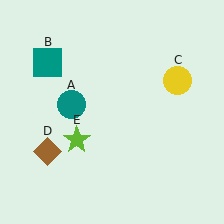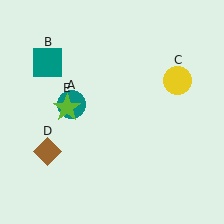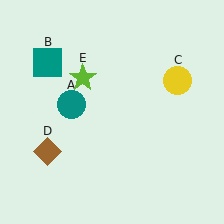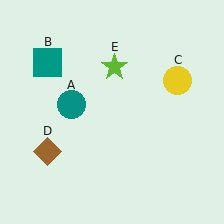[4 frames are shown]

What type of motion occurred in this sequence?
The lime star (object E) rotated clockwise around the center of the scene.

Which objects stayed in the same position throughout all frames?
Teal circle (object A) and teal square (object B) and yellow circle (object C) and brown diamond (object D) remained stationary.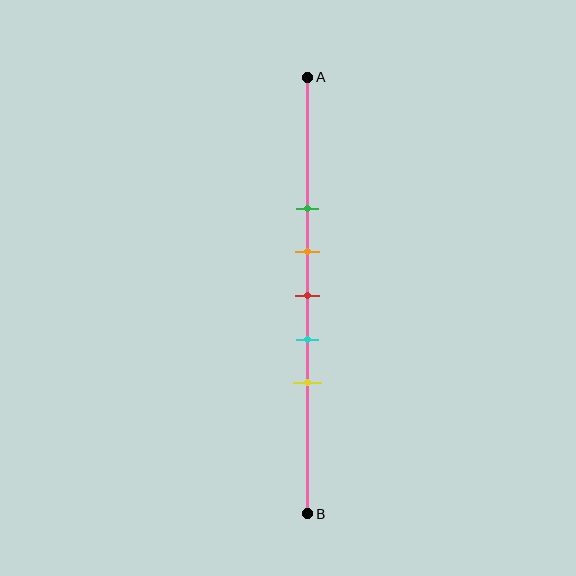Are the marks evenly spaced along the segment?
Yes, the marks are approximately evenly spaced.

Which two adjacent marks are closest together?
The orange and red marks are the closest adjacent pair.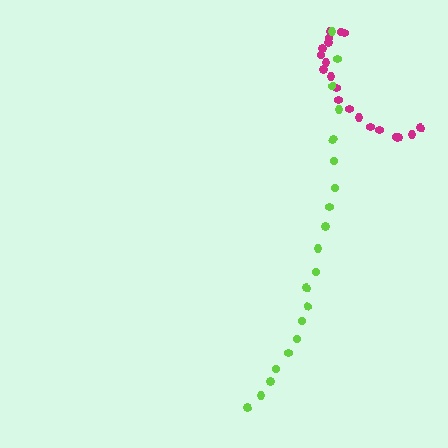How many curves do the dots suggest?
There are 2 distinct paths.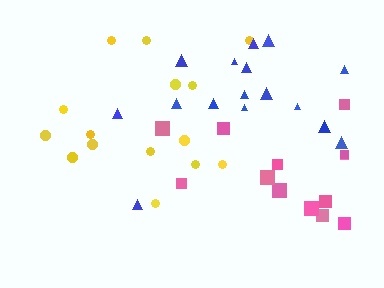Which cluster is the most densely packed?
Blue.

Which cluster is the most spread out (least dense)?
Pink.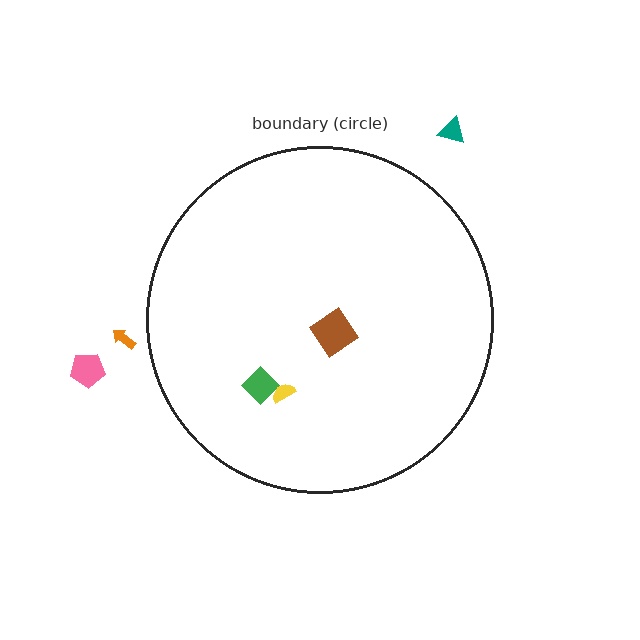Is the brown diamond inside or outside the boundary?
Inside.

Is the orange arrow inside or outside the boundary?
Outside.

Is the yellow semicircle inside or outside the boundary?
Inside.